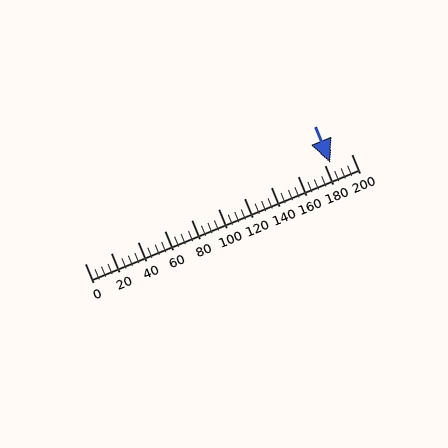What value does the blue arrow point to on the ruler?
The blue arrow points to approximately 184.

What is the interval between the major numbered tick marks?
The major tick marks are spaced 20 units apart.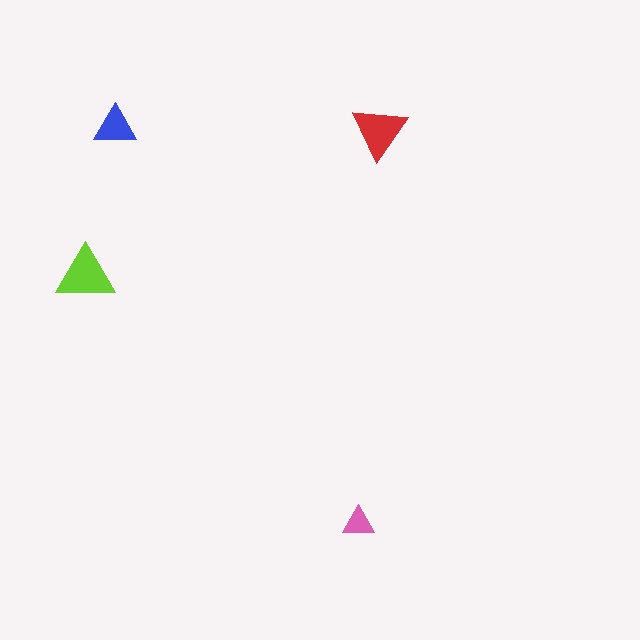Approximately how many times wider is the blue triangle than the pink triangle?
About 1.5 times wider.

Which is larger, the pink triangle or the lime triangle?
The lime one.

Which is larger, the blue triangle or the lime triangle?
The lime one.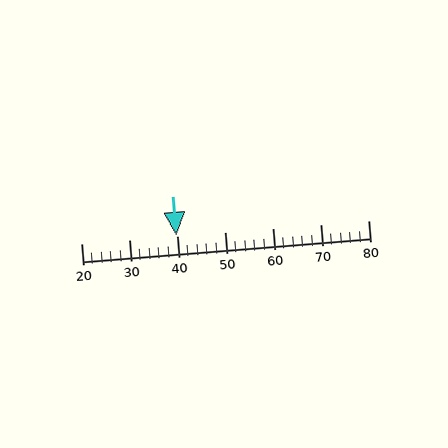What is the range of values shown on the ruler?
The ruler shows values from 20 to 80.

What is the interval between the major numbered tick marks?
The major tick marks are spaced 10 units apart.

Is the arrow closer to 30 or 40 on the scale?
The arrow is closer to 40.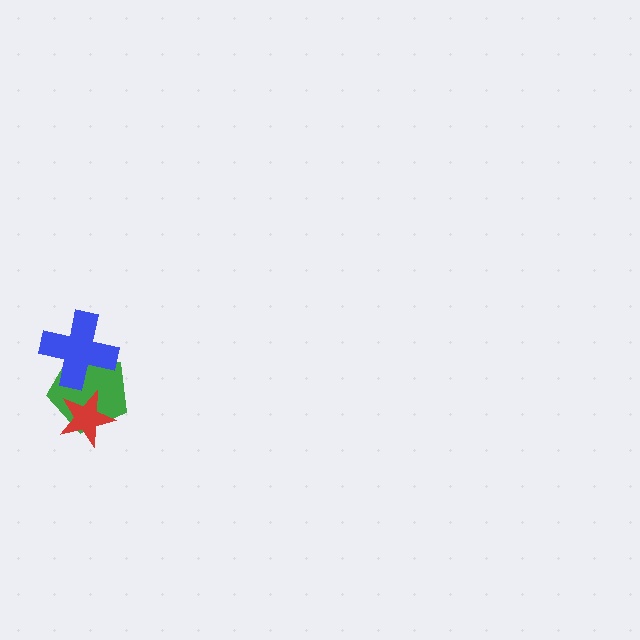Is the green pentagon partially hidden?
Yes, it is partially covered by another shape.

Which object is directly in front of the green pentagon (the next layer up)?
The red star is directly in front of the green pentagon.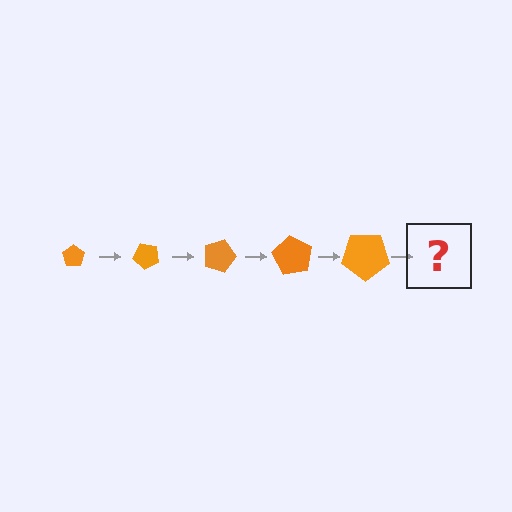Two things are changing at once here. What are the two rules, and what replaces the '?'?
The two rules are that the pentagon grows larger each step and it rotates 45 degrees each step. The '?' should be a pentagon, larger than the previous one and rotated 225 degrees from the start.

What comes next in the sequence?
The next element should be a pentagon, larger than the previous one and rotated 225 degrees from the start.